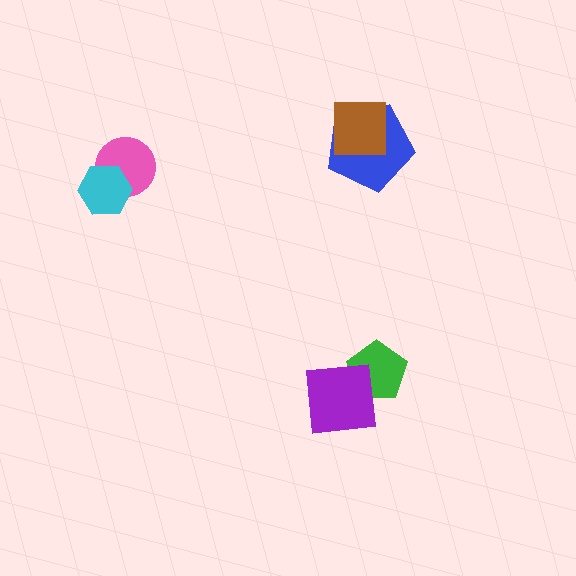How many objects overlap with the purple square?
1 object overlaps with the purple square.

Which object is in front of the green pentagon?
The purple square is in front of the green pentagon.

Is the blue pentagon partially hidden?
Yes, it is partially covered by another shape.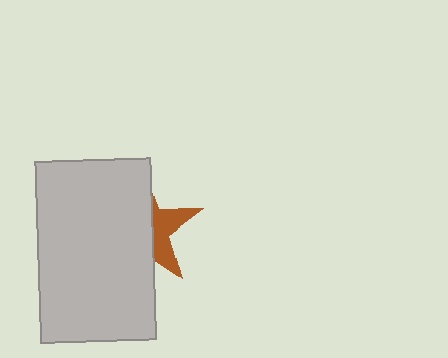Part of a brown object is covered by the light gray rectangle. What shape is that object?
It is a star.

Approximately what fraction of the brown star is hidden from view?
Roughly 65% of the brown star is hidden behind the light gray rectangle.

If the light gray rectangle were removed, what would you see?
You would see the complete brown star.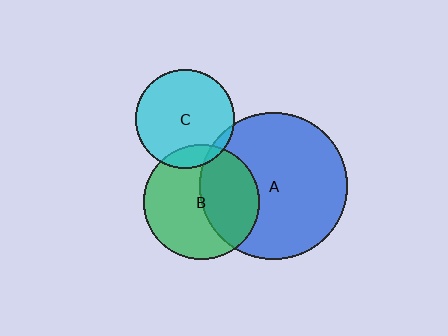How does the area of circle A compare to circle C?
Approximately 2.2 times.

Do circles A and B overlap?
Yes.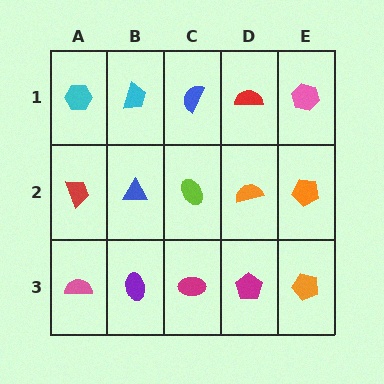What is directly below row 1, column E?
An orange pentagon.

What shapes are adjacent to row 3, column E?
An orange pentagon (row 2, column E), a magenta pentagon (row 3, column D).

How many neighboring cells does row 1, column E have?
2.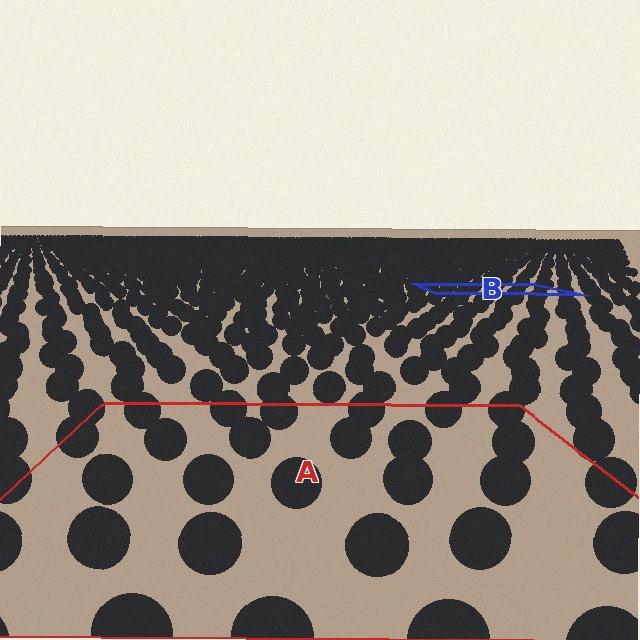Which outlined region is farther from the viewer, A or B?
Region B is farther from the viewer — the texture elements inside it appear smaller and more densely packed.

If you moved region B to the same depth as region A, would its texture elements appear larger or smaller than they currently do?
They would appear larger. At a closer depth, the same texture elements are projected at a bigger on-screen size.